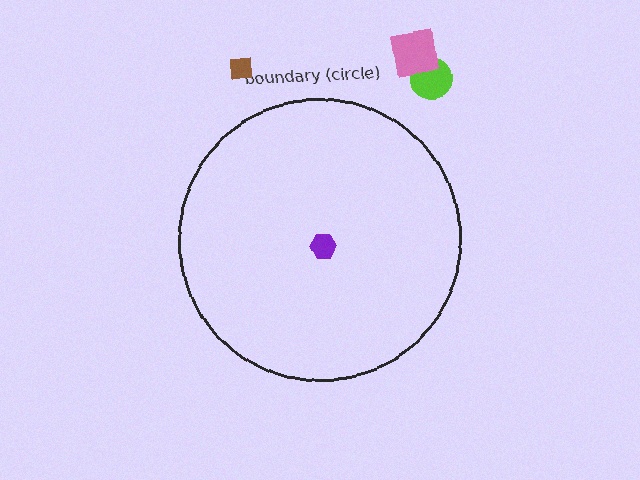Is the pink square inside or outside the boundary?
Outside.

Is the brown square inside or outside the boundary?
Outside.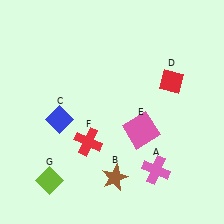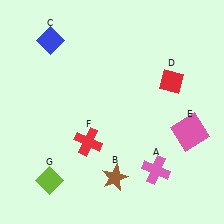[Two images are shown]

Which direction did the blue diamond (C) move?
The blue diamond (C) moved up.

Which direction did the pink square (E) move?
The pink square (E) moved right.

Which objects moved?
The objects that moved are: the blue diamond (C), the pink square (E).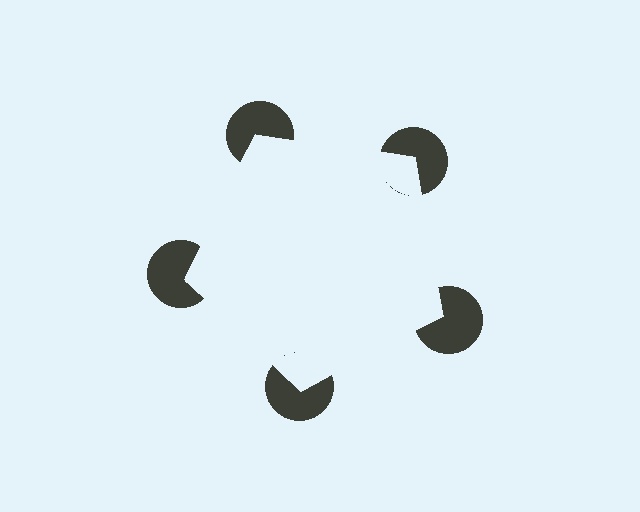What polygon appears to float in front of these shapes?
An illusory pentagon — its edges are inferred from the aligned wedge cuts in the pac-man discs, not physically drawn.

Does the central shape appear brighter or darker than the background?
It typically appears slightly brighter than the background, even though no actual brightness change is drawn.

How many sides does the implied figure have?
5 sides.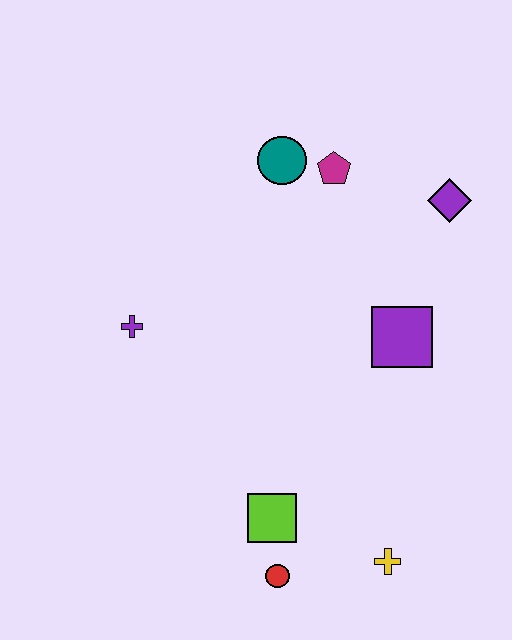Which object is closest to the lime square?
The red circle is closest to the lime square.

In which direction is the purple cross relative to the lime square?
The purple cross is above the lime square.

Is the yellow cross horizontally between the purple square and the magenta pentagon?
Yes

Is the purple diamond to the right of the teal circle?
Yes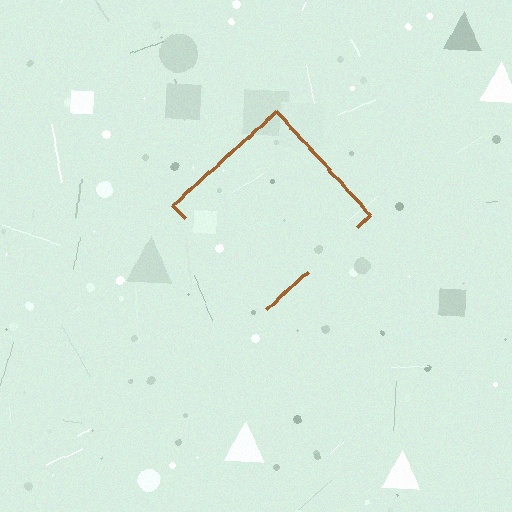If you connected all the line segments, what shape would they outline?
They would outline a diamond.